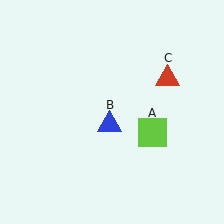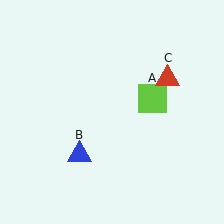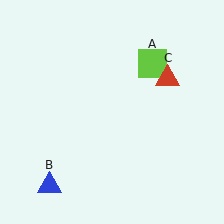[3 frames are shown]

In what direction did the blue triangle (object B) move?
The blue triangle (object B) moved down and to the left.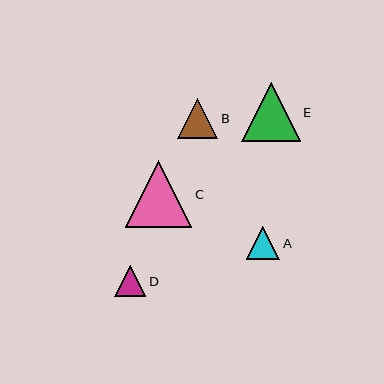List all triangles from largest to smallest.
From largest to smallest: C, E, B, A, D.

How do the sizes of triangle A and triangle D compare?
Triangle A and triangle D are approximately the same size.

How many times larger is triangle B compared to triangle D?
Triangle B is approximately 1.3 times the size of triangle D.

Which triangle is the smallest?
Triangle D is the smallest with a size of approximately 31 pixels.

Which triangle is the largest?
Triangle C is the largest with a size of approximately 66 pixels.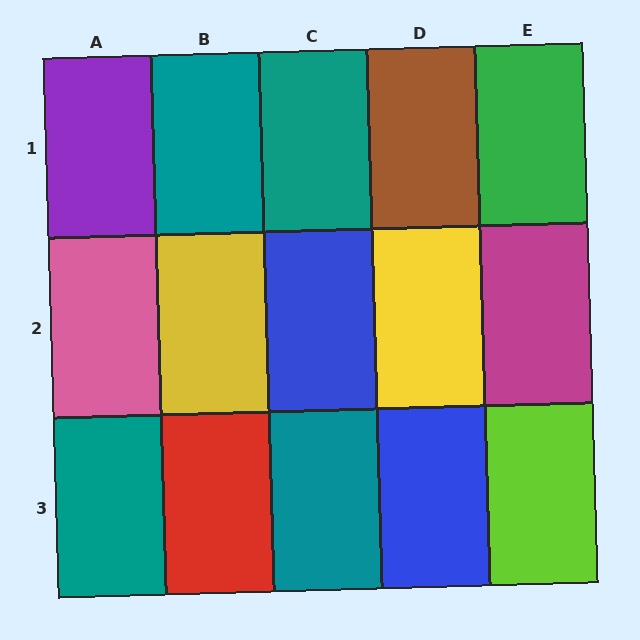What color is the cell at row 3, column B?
Red.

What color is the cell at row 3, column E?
Lime.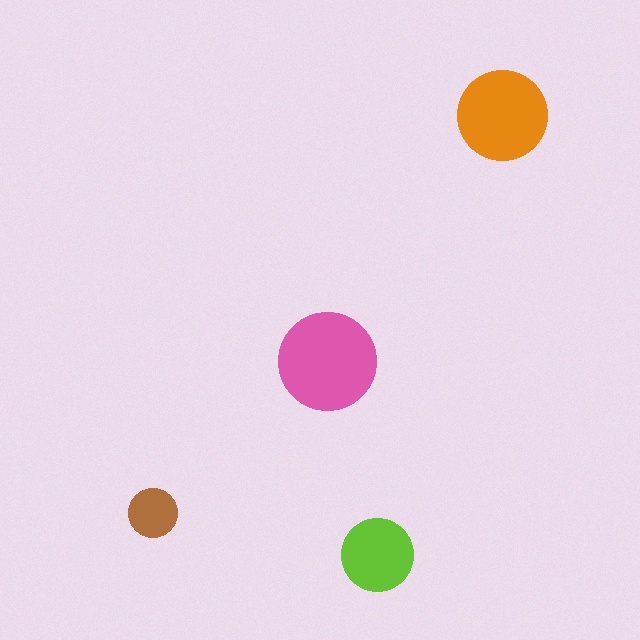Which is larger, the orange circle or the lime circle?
The orange one.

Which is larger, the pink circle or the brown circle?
The pink one.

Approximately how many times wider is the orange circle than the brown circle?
About 2 times wider.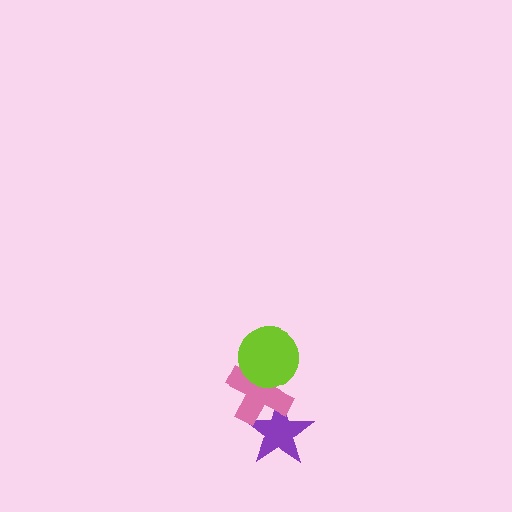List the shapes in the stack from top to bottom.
From top to bottom: the lime circle, the pink cross, the purple star.